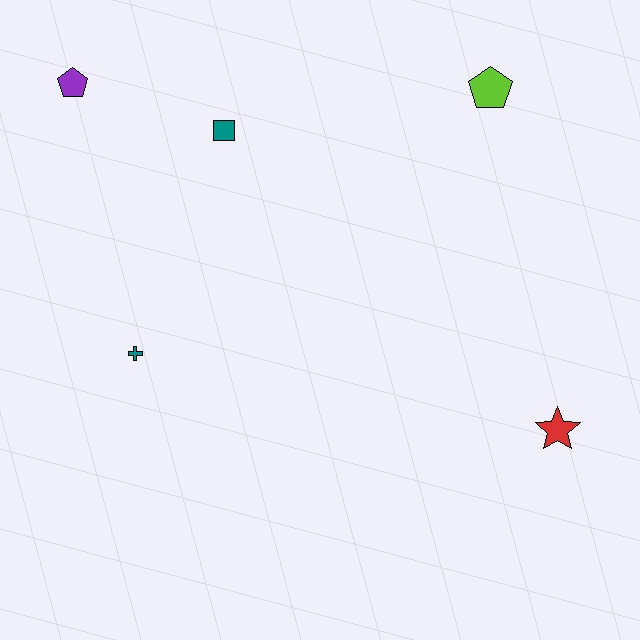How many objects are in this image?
There are 5 objects.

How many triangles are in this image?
There are no triangles.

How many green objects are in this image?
There are no green objects.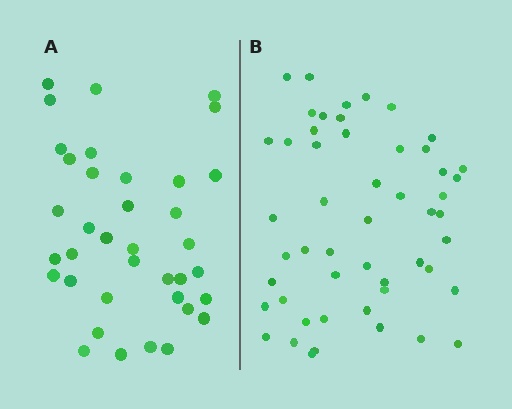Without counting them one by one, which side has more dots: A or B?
Region B (the right region) has more dots.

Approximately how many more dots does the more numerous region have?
Region B has approximately 15 more dots than region A.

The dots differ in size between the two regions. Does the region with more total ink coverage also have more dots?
No. Region A has more total ink coverage because its dots are larger, but region B actually contains more individual dots. Total area can be misleading — the number of items is what matters here.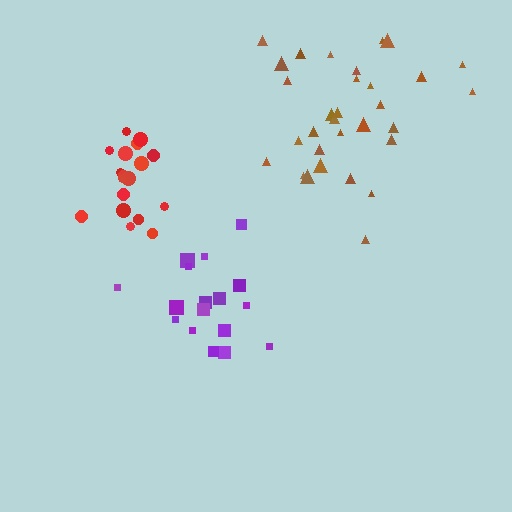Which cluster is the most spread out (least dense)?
Brown.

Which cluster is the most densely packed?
Red.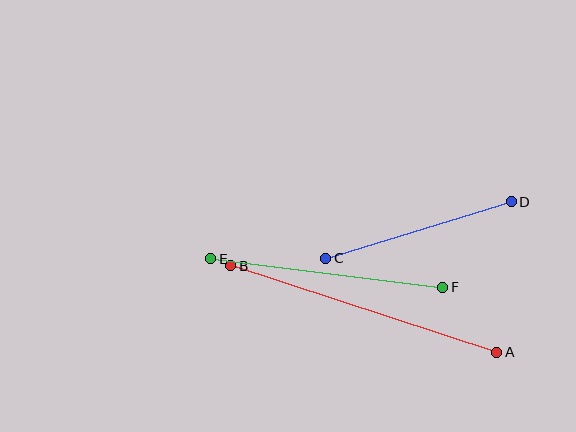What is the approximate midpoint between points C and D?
The midpoint is at approximately (419, 230) pixels.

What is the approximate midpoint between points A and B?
The midpoint is at approximately (364, 309) pixels.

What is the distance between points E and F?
The distance is approximately 234 pixels.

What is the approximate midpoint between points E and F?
The midpoint is at approximately (327, 273) pixels.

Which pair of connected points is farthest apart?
Points A and B are farthest apart.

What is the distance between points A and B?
The distance is approximately 280 pixels.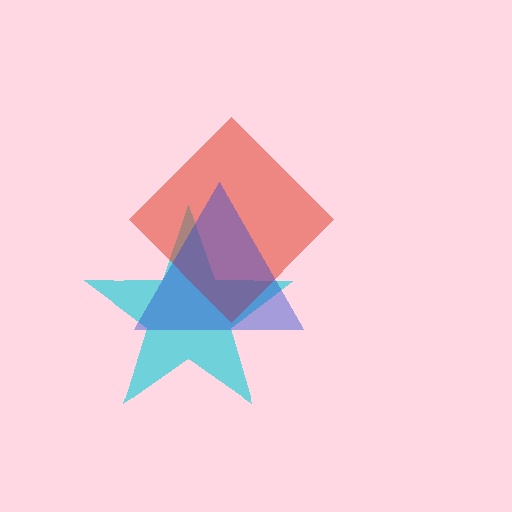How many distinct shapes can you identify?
There are 3 distinct shapes: a cyan star, a red diamond, a blue triangle.